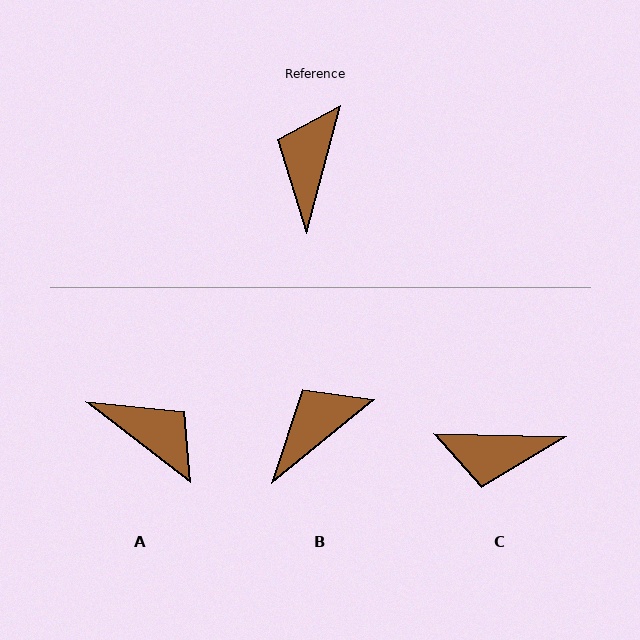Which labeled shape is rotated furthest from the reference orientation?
A, about 113 degrees away.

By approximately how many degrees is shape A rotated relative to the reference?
Approximately 113 degrees clockwise.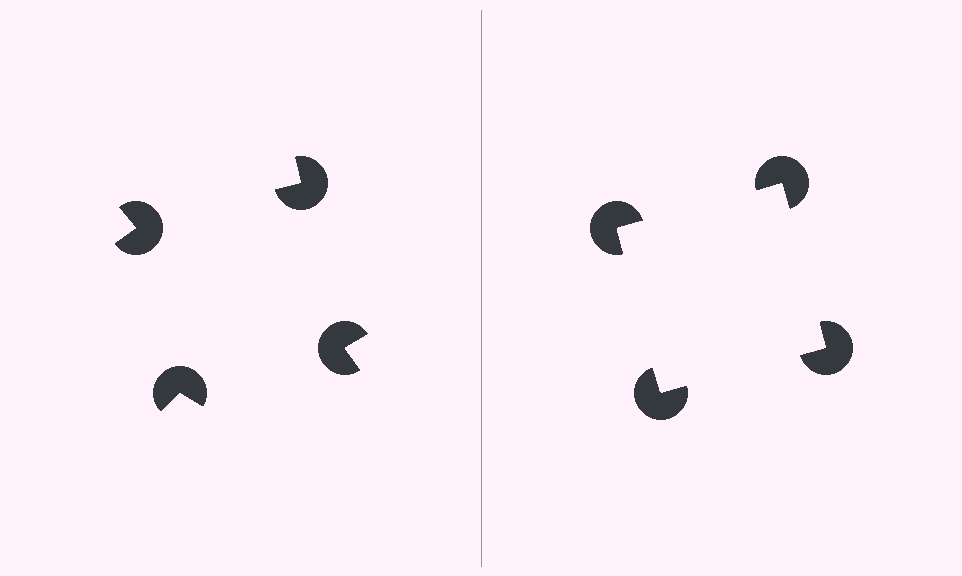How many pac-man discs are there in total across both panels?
8 — 4 on each side.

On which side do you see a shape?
An illusory square appears on the right side. On the left side the wedge cuts are rotated, so no coherent shape forms.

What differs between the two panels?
The pac-man discs are positioned identically on both sides; only the wedge orientations differ. On the right they align to a square; on the left they are misaligned.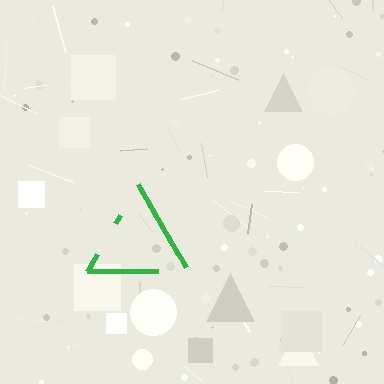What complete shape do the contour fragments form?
The contour fragments form a triangle.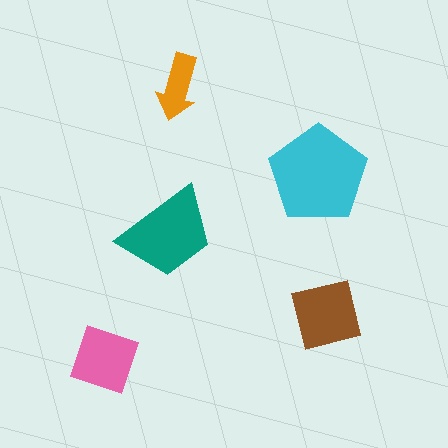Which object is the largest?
The cyan pentagon.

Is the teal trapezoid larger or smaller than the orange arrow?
Larger.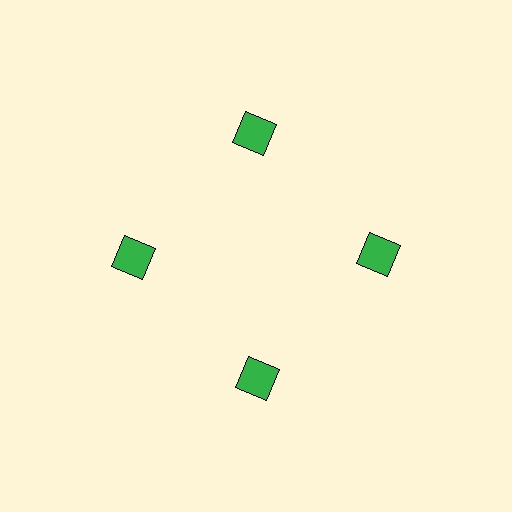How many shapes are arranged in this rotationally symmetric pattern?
There are 4 shapes, arranged in 4 groups of 1.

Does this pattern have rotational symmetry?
Yes, this pattern has 4-fold rotational symmetry. It looks the same after rotating 90 degrees around the center.